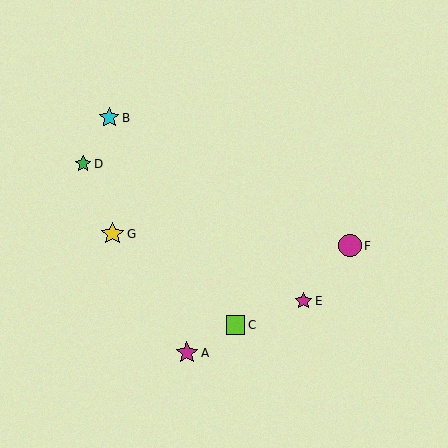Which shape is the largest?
The yellow star (labeled G) is the largest.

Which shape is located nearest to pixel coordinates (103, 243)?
The yellow star (labeled G) at (112, 234) is nearest to that location.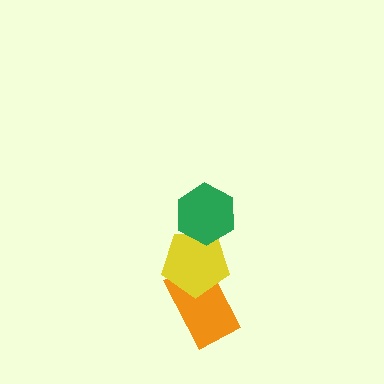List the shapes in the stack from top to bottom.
From top to bottom: the green hexagon, the yellow pentagon, the orange rectangle.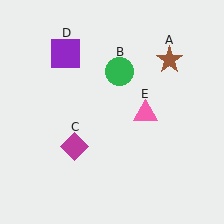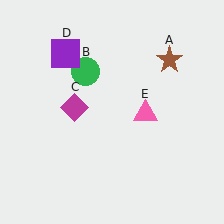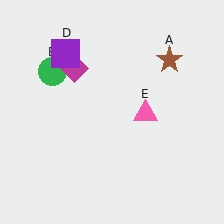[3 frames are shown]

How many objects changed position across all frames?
2 objects changed position: green circle (object B), magenta diamond (object C).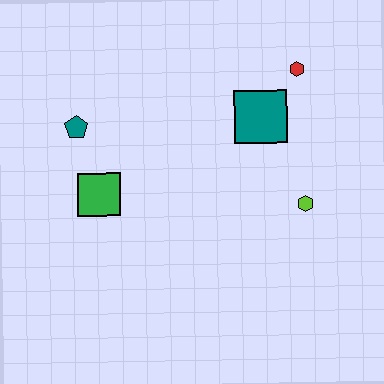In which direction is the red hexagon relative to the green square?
The red hexagon is to the right of the green square.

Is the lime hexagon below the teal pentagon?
Yes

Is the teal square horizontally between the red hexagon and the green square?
Yes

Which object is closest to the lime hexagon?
The teal square is closest to the lime hexagon.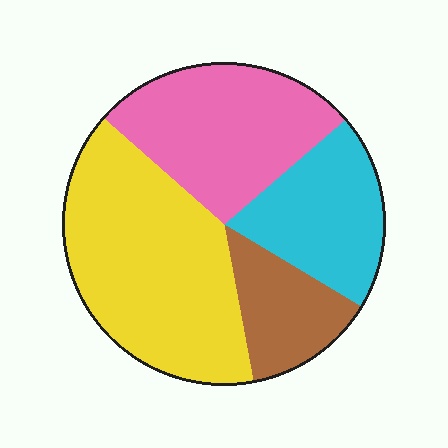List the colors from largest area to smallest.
From largest to smallest: yellow, pink, cyan, brown.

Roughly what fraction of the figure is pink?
Pink covers around 25% of the figure.